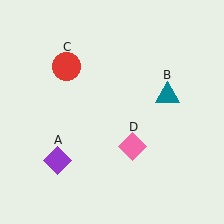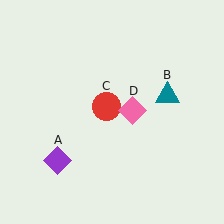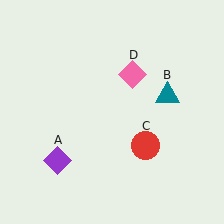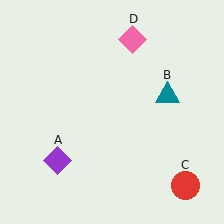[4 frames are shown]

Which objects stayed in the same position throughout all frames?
Purple diamond (object A) and teal triangle (object B) remained stationary.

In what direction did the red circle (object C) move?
The red circle (object C) moved down and to the right.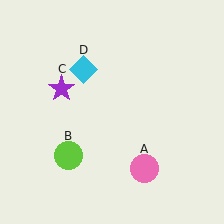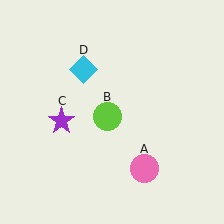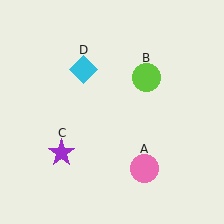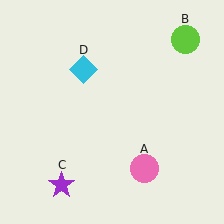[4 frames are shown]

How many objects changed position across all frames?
2 objects changed position: lime circle (object B), purple star (object C).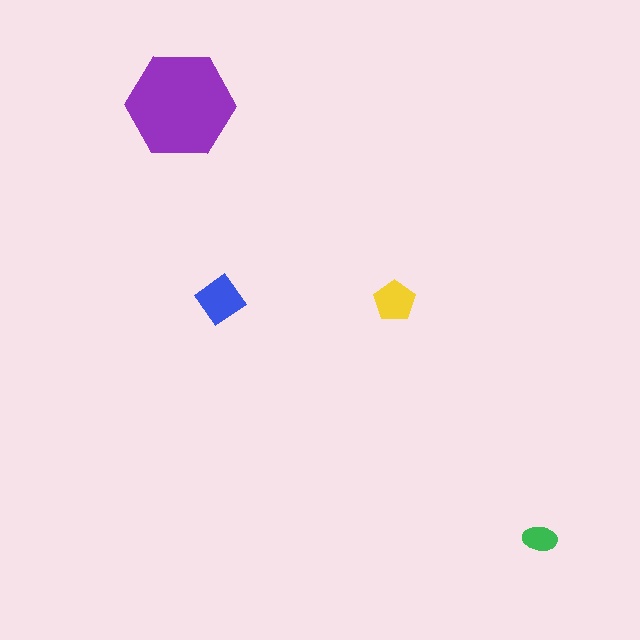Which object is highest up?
The purple hexagon is topmost.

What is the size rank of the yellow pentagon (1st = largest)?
3rd.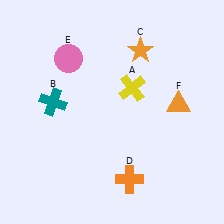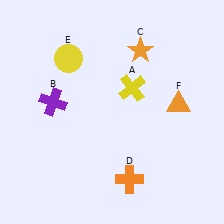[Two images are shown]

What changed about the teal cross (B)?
In Image 1, B is teal. In Image 2, it changed to purple.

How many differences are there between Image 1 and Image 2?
There are 2 differences between the two images.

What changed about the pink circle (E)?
In Image 1, E is pink. In Image 2, it changed to yellow.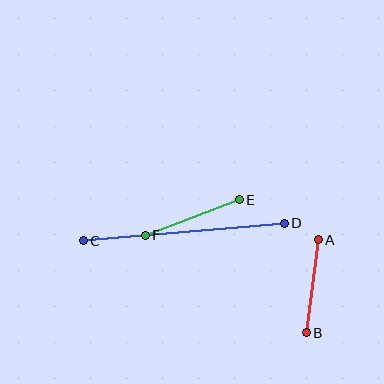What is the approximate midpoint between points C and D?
The midpoint is at approximately (184, 232) pixels.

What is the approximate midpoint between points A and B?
The midpoint is at approximately (312, 286) pixels.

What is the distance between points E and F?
The distance is approximately 100 pixels.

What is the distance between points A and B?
The distance is approximately 94 pixels.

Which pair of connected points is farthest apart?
Points C and D are farthest apart.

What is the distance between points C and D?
The distance is approximately 202 pixels.